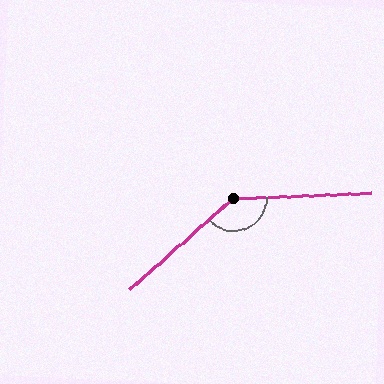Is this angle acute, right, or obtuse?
It is obtuse.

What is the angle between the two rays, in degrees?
Approximately 140 degrees.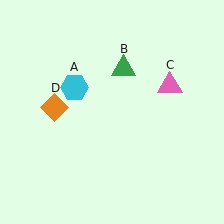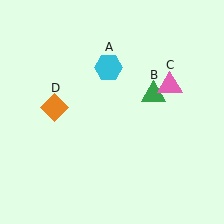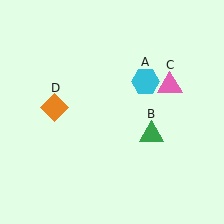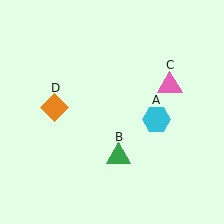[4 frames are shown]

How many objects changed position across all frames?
2 objects changed position: cyan hexagon (object A), green triangle (object B).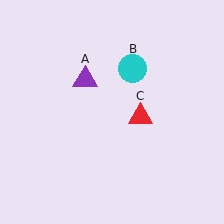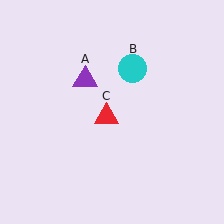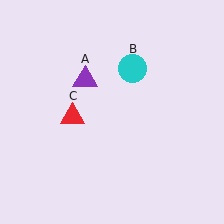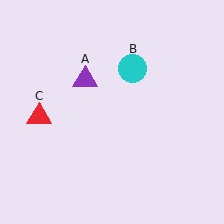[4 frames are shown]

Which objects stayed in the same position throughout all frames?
Purple triangle (object A) and cyan circle (object B) remained stationary.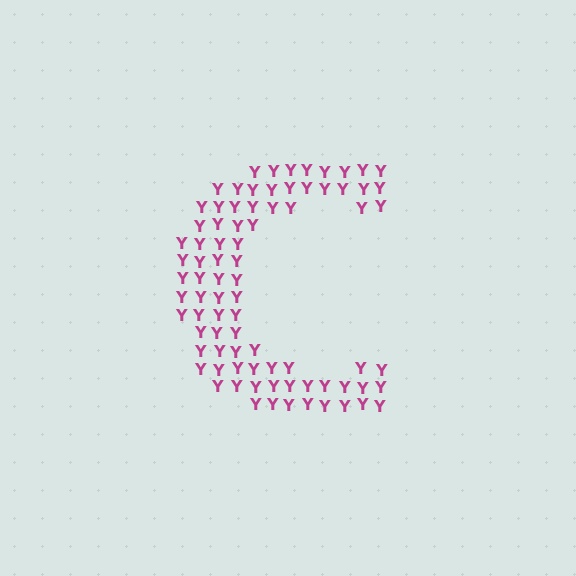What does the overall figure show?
The overall figure shows the letter C.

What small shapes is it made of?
It is made of small letter Y's.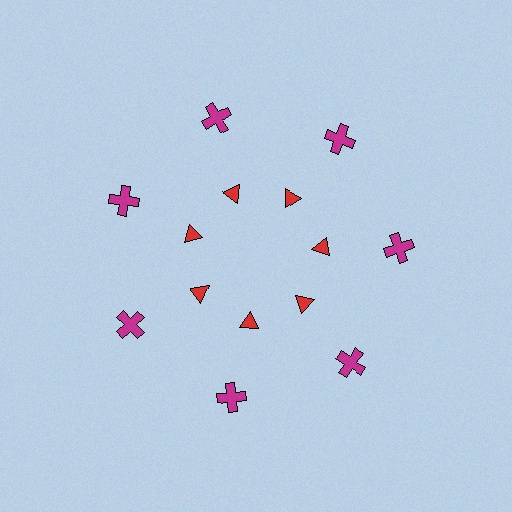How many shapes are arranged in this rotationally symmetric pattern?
There are 14 shapes, arranged in 7 groups of 2.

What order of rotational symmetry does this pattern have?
This pattern has 7-fold rotational symmetry.